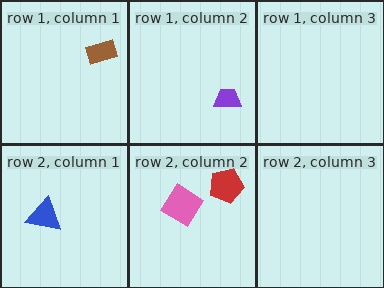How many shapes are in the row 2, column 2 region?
2.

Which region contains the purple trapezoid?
The row 1, column 2 region.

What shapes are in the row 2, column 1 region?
The blue triangle.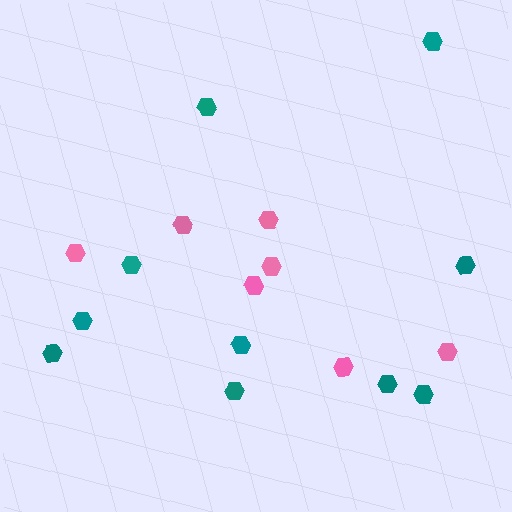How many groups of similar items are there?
There are 2 groups: one group of teal hexagons (10) and one group of pink hexagons (7).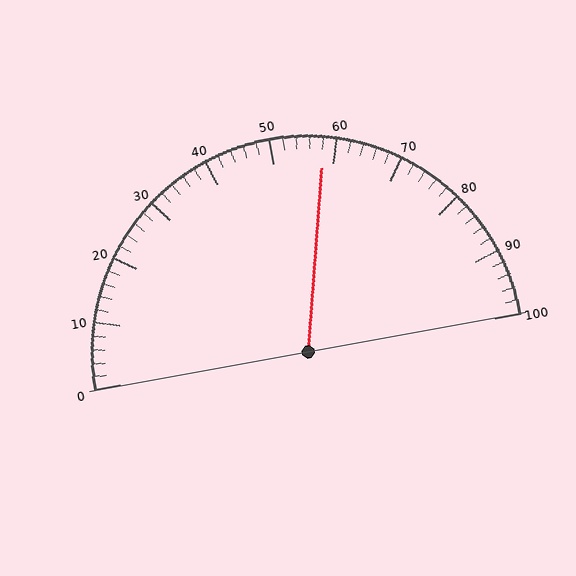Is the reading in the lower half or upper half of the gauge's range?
The reading is in the upper half of the range (0 to 100).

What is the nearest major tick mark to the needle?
The nearest major tick mark is 60.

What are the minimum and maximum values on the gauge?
The gauge ranges from 0 to 100.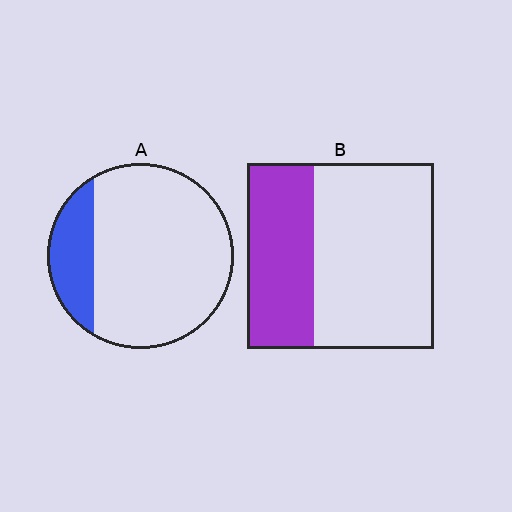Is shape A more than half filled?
No.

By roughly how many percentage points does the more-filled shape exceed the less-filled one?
By roughly 15 percentage points (B over A).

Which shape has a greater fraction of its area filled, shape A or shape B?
Shape B.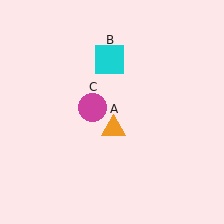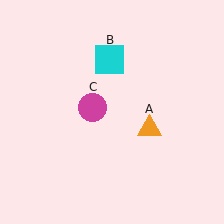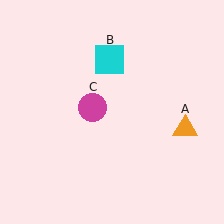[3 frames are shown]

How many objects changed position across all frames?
1 object changed position: orange triangle (object A).